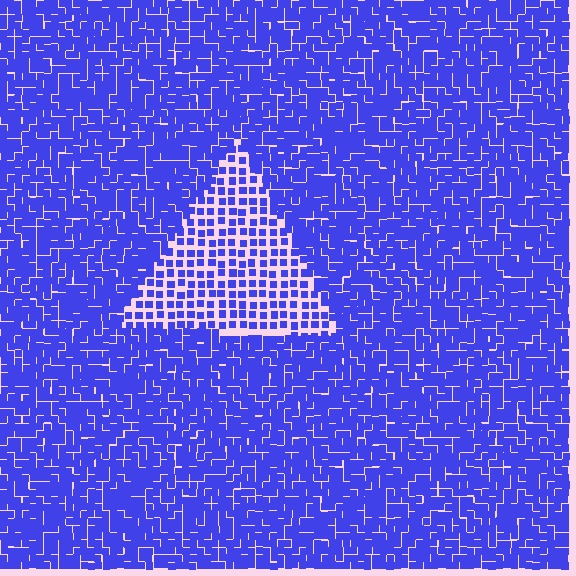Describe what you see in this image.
The image contains small blue elements arranged at two different densities. A triangle-shaped region is visible where the elements are less densely packed than the surrounding area.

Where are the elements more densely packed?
The elements are more densely packed outside the triangle boundary.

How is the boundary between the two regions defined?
The boundary is defined by a change in element density (approximately 2.0x ratio). All elements are the same color, size, and shape.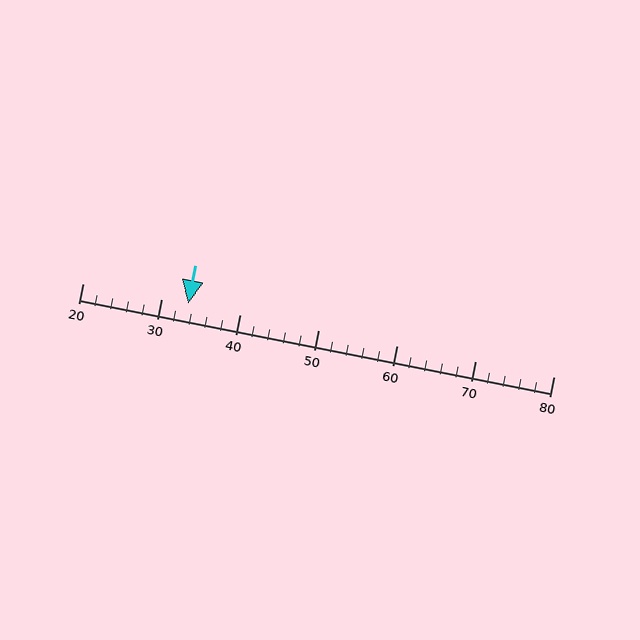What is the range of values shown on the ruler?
The ruler shows values from 20 to 80.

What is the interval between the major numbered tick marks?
The major tick marks are spaced 10 units apart.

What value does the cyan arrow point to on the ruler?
The cyan arrow points to approximately 33.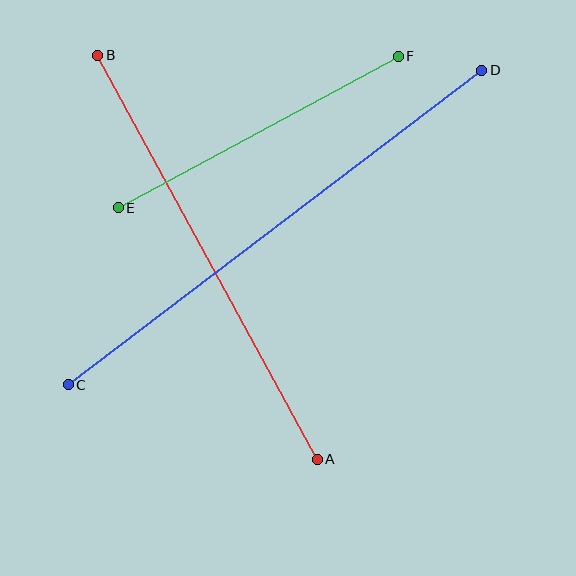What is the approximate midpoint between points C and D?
The midpoint is at approximately (275, 227) pixels.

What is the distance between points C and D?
The distance is approximately 520 pixels.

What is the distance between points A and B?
The distance is approximately 460 pixels.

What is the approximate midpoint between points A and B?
The midpoint is at approximately (208, 257) pixels.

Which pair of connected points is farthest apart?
Points C and D are farthest apart.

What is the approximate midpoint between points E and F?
The midpoint is at approximately (258, 132) pixels.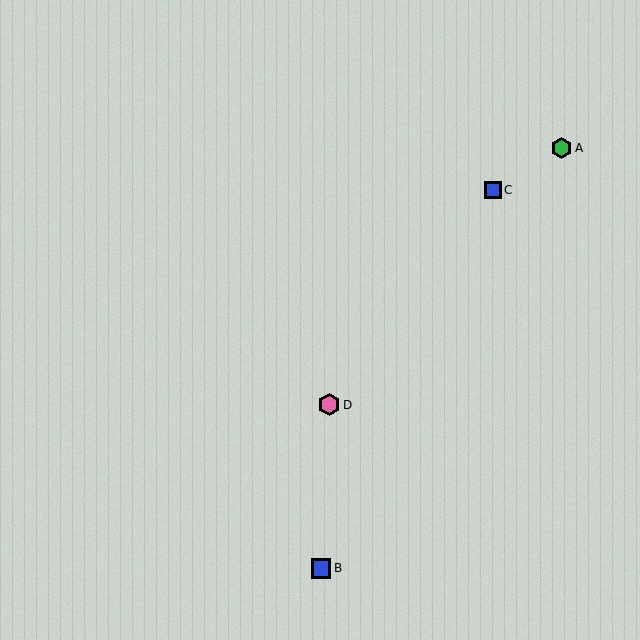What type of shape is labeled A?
Shape A is a green hexagon.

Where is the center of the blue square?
The center of the blue square is at (493, 190).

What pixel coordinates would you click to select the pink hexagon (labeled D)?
Click at (329, 405) to select the pink hexagon D.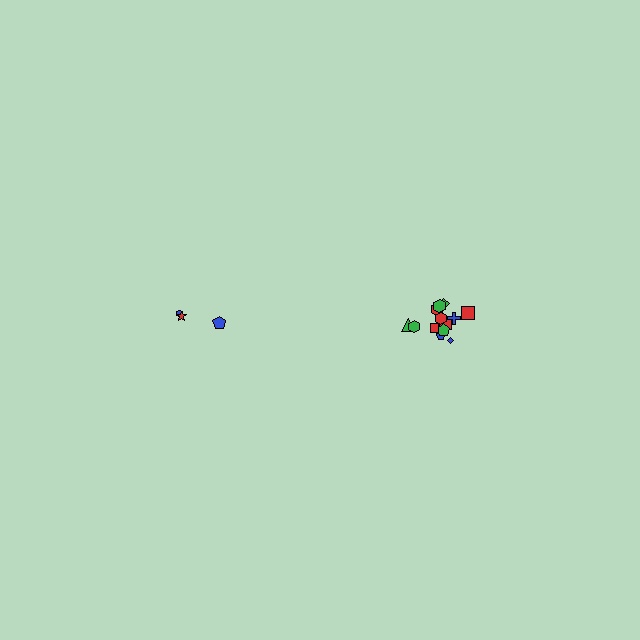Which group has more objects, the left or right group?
The right group.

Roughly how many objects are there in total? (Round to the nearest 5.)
Roughly 20 objects in total.